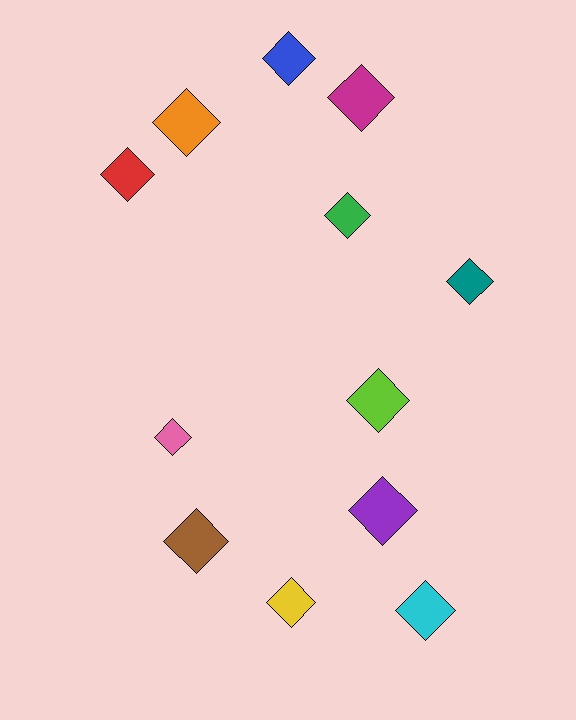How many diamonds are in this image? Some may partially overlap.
There are 12 diamonds.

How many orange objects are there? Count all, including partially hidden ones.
There is 1 orange object.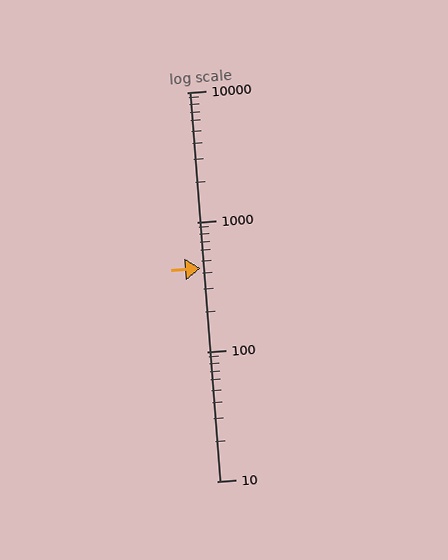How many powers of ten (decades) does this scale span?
The scale spans 3 decades, from 10 to 10000.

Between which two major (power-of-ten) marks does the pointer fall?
The pointer is between 100 and 1000.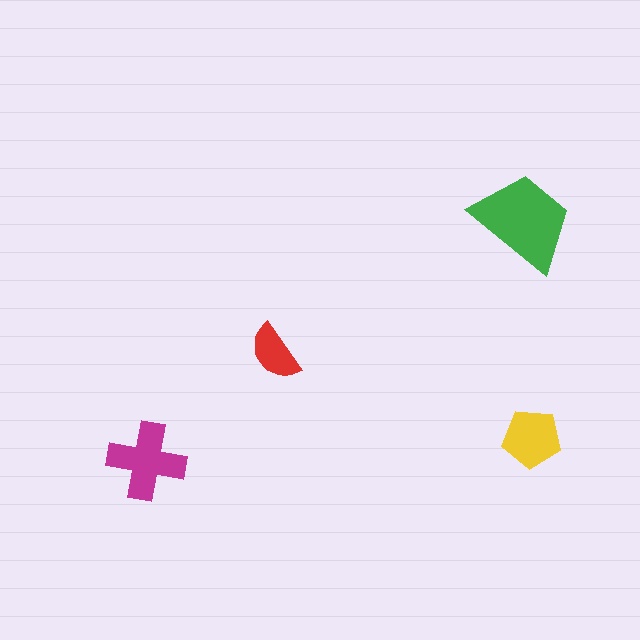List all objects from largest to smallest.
The green trapezoid, the magenta cross, the yellow pentagon, the red semicircle.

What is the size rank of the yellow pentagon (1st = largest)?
3rd.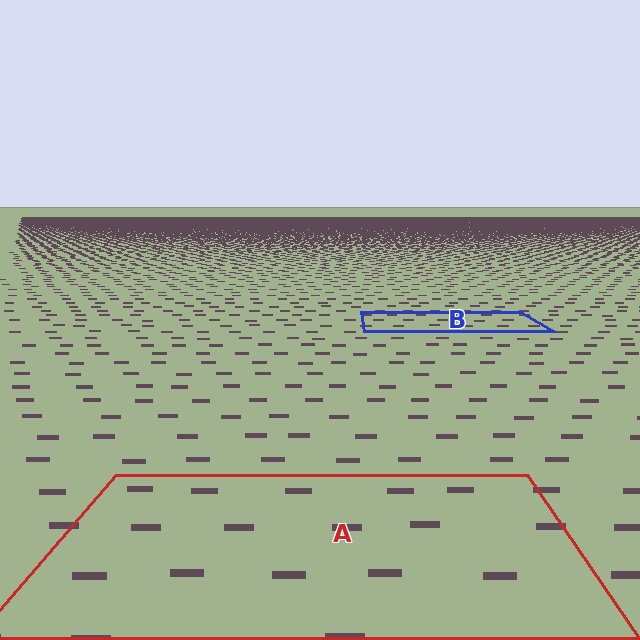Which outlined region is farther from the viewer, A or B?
Region B is farther from the viewer — the texture elements inside it appear smaller and more densely packed.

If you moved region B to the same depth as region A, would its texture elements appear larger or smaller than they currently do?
They would appear larger. At a closer depth, the same texture elements are projected at a bigger on-screen size.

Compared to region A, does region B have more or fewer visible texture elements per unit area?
Region B has more texture elements per unit area — they are packed more densely because it is farther away.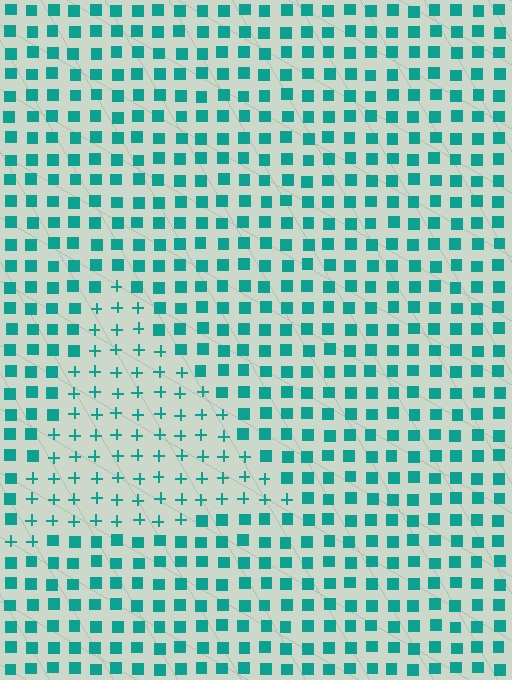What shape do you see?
I see a triangle.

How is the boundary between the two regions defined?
The boundary is defined by a change in element shape: plus signs inside vs. squares outside. All elements share the same color and spacing.